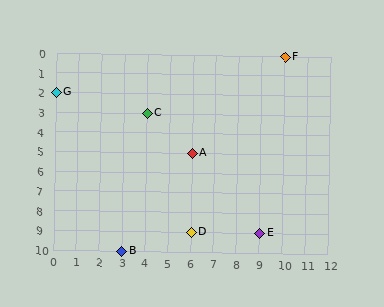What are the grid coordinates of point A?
Point A is at grid coordinates (6, 5).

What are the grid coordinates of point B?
Point B is at grid coordinates (3, 10).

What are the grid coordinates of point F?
Point F is at grid coordinates (10, 0).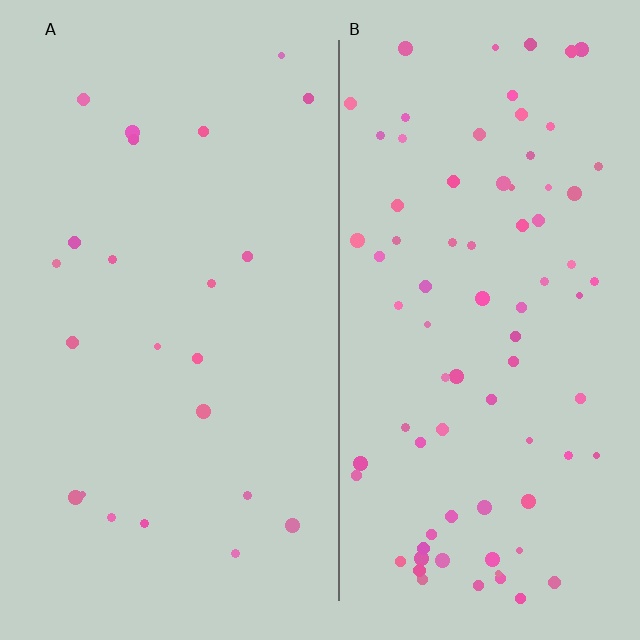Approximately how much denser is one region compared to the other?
Approximately 3.4× — region B over region A.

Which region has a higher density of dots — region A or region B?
B (the right).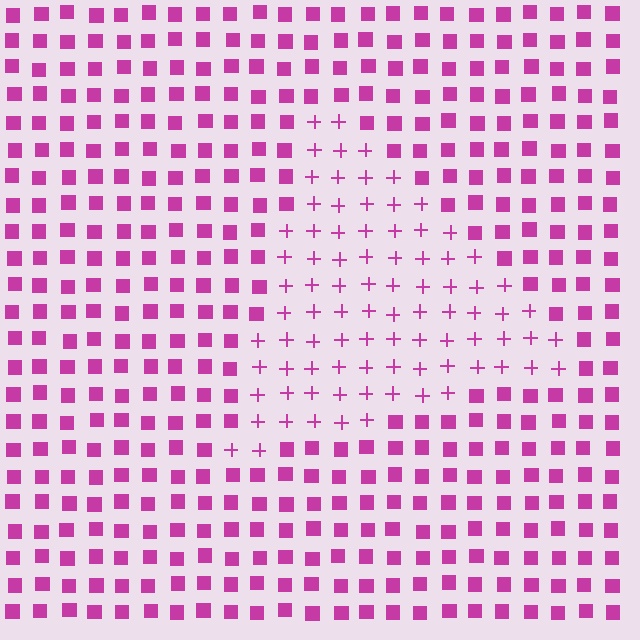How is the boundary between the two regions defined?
The boundary is defined by a change in element shape: plus signs inside vs. squares outside. All elements share the same color and spacing.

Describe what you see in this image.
The image is filled with small magenta elements arranged in a uniform grid. A triangle-shaped region contains plus signs, while the surrounding area contains squares. The boundary is defined purely by the change in element shape.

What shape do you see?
I see a triangle.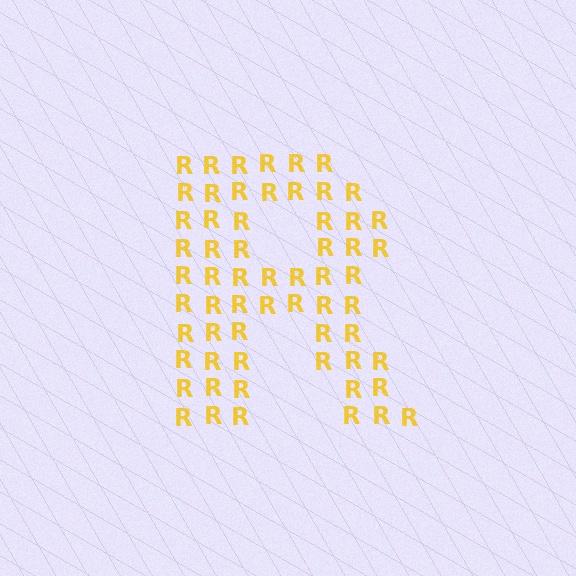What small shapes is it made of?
It is made of small letter R's.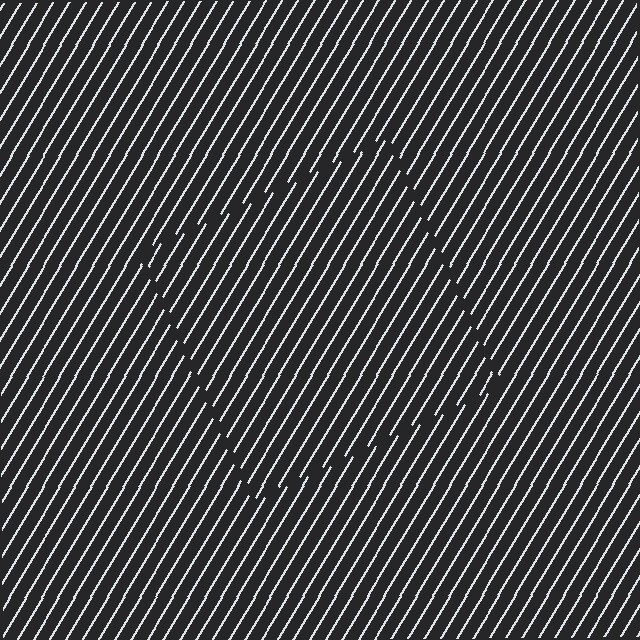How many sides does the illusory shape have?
4 sides — the line-ends trace a square.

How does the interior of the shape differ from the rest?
The interior of the shape contains the same grating, shifted by half a period — the contour is defined by the phase discontinuity where line-ends from the inner and outer gratings abut.